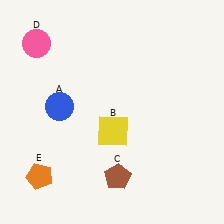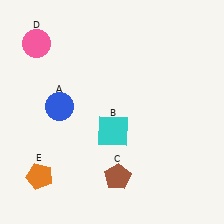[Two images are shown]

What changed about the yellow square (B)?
In Image 1, B is yellow. In Image 2, it changed to cyan.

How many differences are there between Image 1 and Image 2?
There is 1 difference between the two images.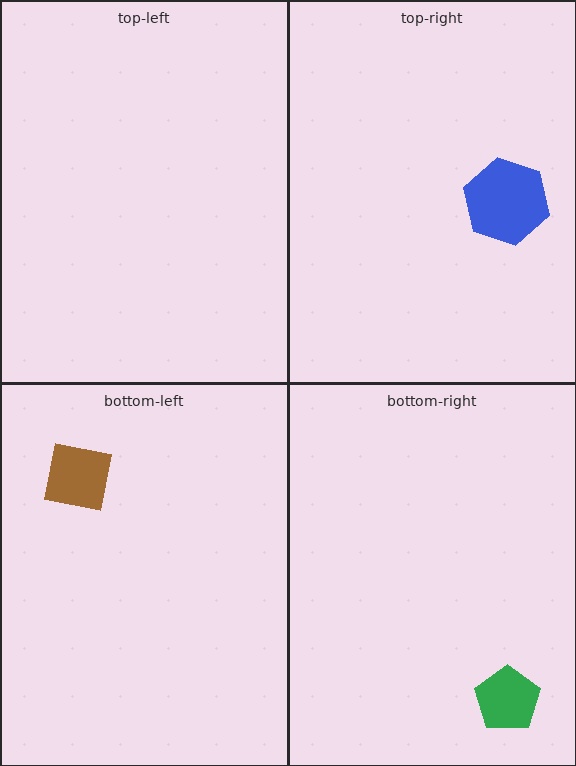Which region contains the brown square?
The bottom-left region.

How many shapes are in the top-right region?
1.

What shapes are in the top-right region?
The blue hexagon.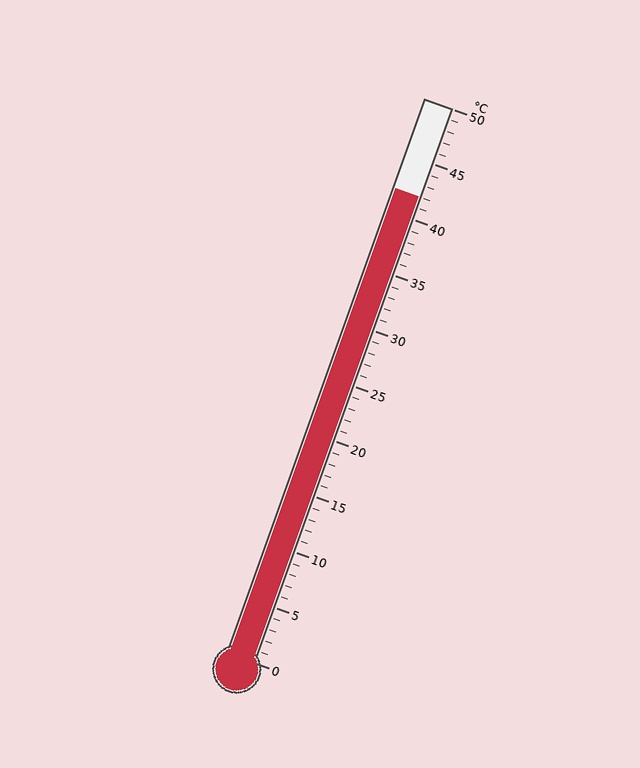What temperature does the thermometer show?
The thermometer shows approximately 42°C.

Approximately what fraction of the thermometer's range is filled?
The thermometer is filled to approximately 85% of its range.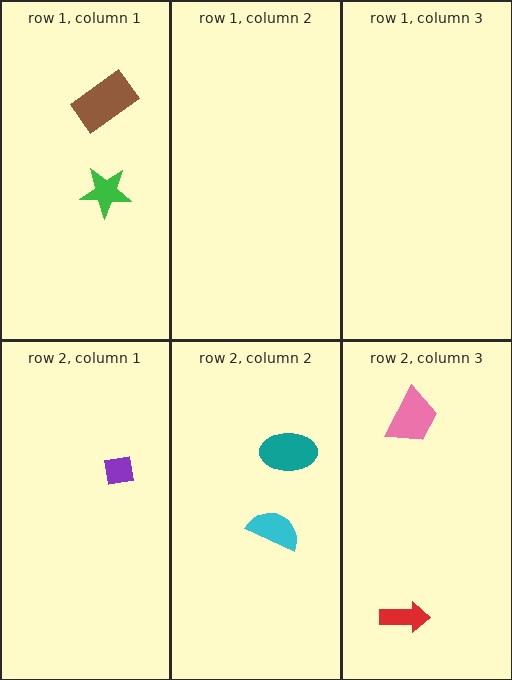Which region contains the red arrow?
The row 2, column 3 region.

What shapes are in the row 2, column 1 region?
The purple square.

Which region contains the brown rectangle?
The row 1, column 1 region.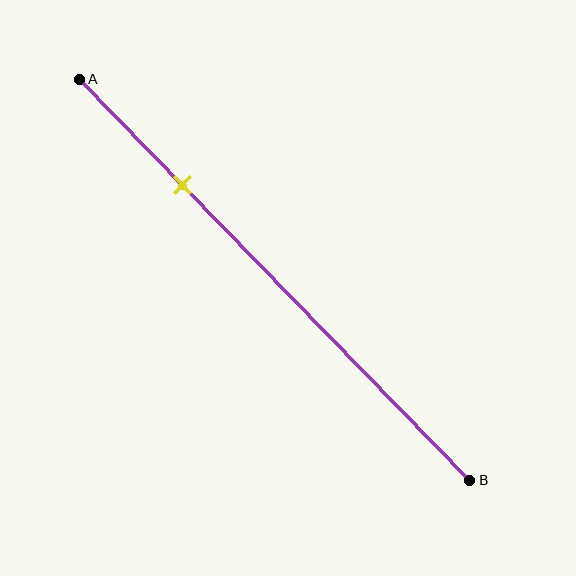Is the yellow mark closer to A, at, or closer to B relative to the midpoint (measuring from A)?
The yellow mark is closer to point A than the midpoint of segment AB.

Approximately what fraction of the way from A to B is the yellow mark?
The yellow mark is approximately 25% of the way from A to B.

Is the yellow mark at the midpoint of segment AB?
No, the mark is at about 25% from A, not at the 50% midpoint.